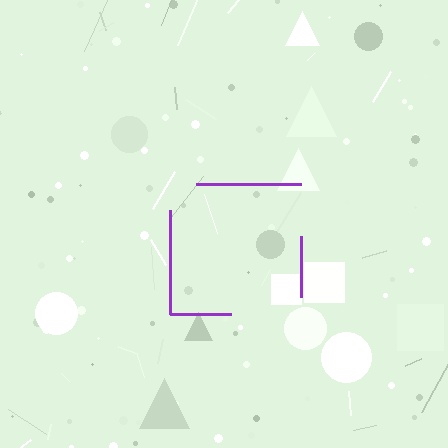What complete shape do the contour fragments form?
The contour fragments form a square.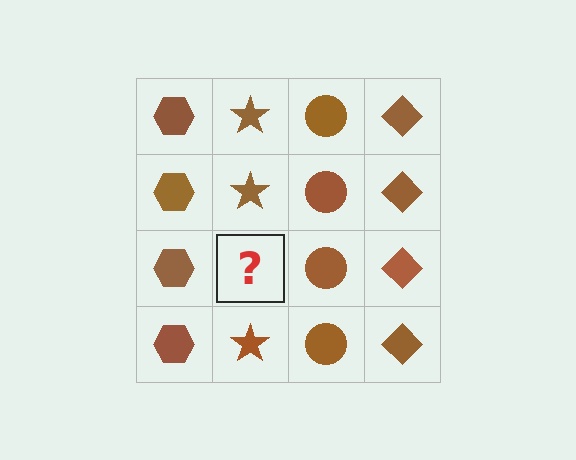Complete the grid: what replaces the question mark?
The question mark should be replaced with a brown star.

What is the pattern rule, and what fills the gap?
The rule is that each column has a consistent shape. The gap should be filled with a brown star.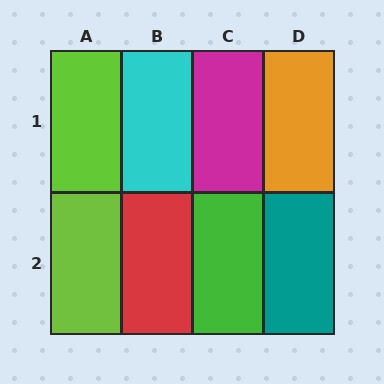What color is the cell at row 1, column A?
Lime.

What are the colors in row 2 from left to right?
Lime, red, green, teal.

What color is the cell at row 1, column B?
Cyan.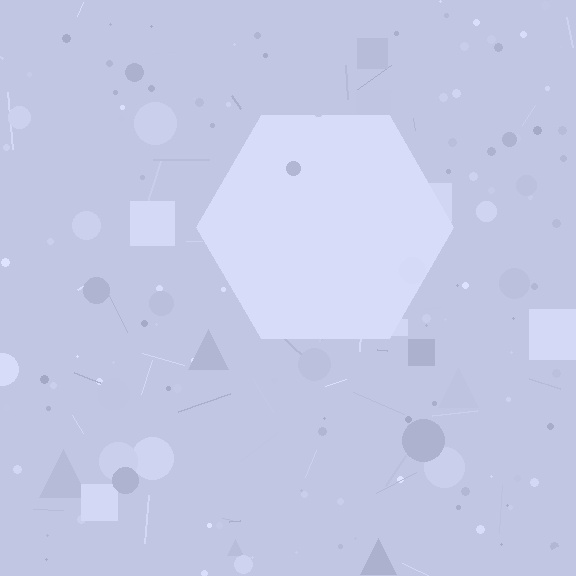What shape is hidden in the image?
A hexagon is hidden in the image.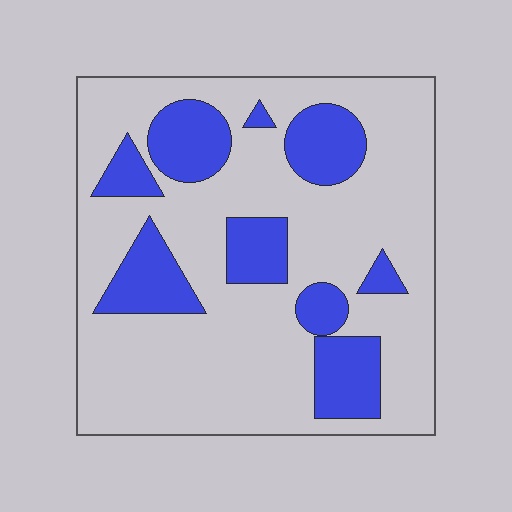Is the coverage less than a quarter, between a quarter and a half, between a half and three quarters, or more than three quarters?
Between a quarter and a half.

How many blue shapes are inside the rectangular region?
9.